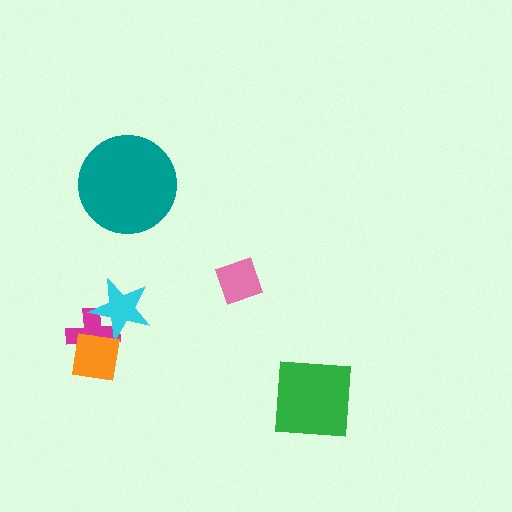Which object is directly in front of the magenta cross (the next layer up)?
The cyan star is directly in front of the magenta cross.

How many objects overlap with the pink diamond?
0 objects overlap with the pink diamond.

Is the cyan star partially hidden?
Yes, it is partially covered by another shape.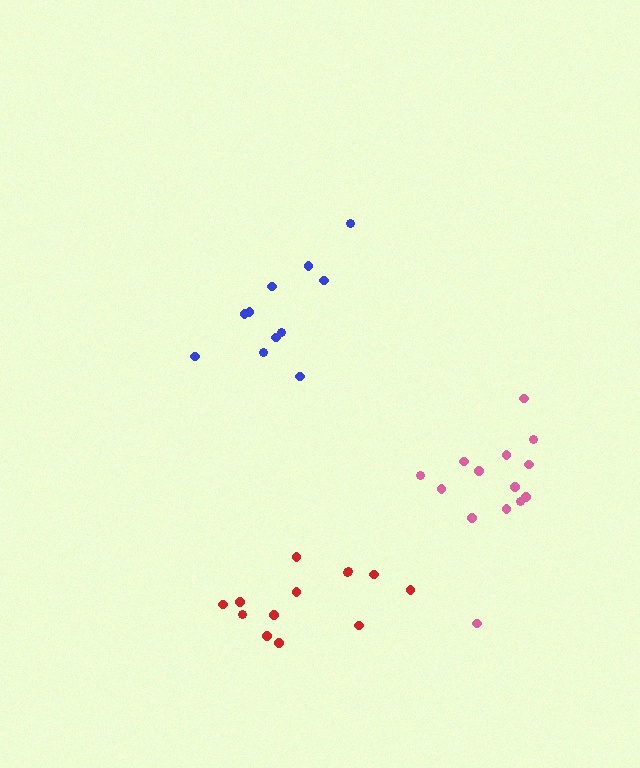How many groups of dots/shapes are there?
There are 3 groups.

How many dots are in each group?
Group 1: 14 dots, Group 2: 11 dots, Group 3: 13 dots (38 total).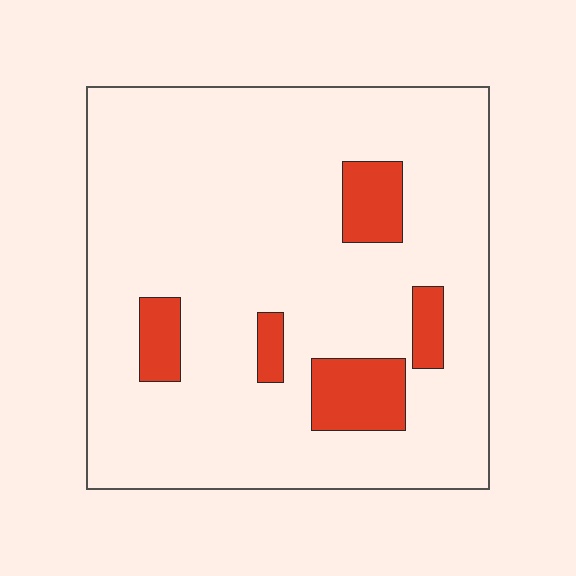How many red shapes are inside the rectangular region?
5.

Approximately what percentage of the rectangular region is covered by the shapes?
Approximately 10%.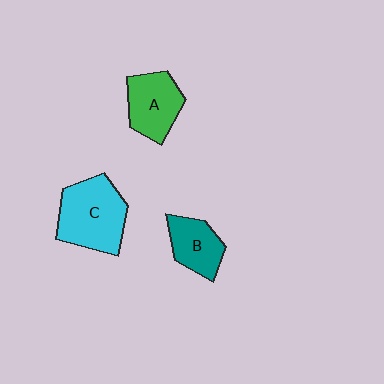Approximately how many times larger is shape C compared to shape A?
Approximately 1.4 times.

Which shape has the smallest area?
Shape B (teal).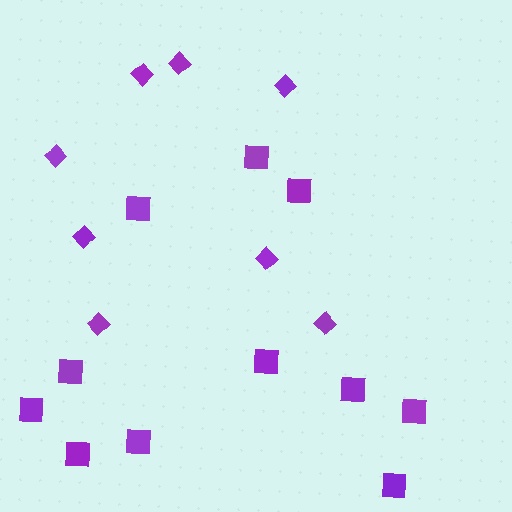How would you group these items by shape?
There are 2 groups: one group of squares (11) and one group of diamonds (8).